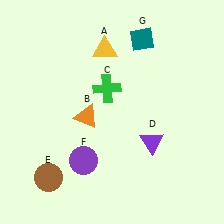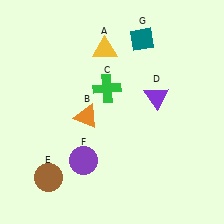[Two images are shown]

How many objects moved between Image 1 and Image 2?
1 object moved between the two images.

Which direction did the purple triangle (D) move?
The purple triangle (D) moved up.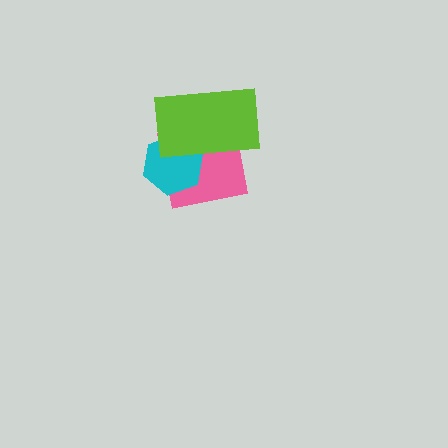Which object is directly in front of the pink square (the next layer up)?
The cyan hexagon is directly in front of the pink square.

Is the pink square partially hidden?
Yes, it is partially covered by another shape.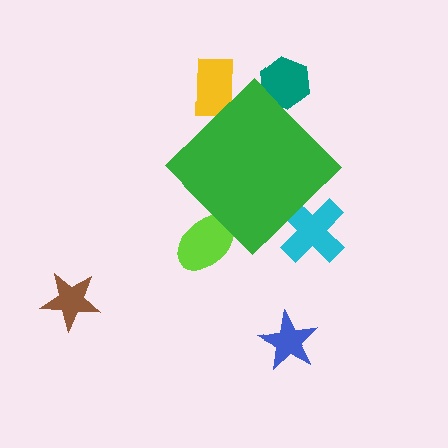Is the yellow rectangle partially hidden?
Yes, the yellow rectangle is partially hidden behind the green diamond.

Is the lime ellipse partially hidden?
Yes, the lime ellipse is partially hidden behind the green diamond.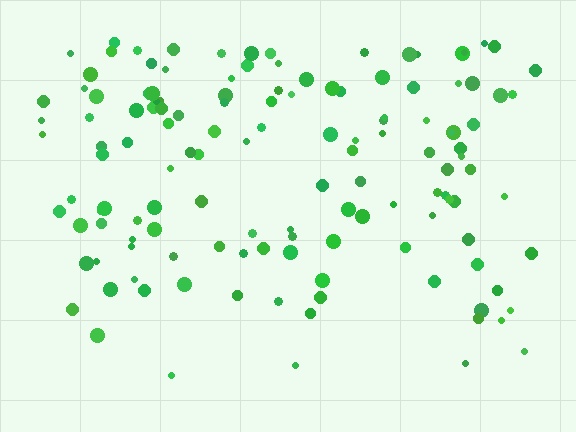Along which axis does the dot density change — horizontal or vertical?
Vertical.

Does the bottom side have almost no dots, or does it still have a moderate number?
Still a moderate number, just noticeably fewer than the top.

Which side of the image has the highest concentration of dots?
The top.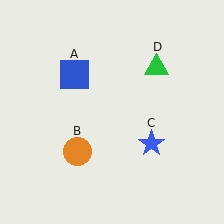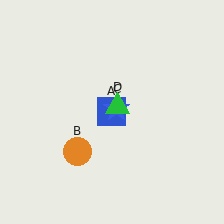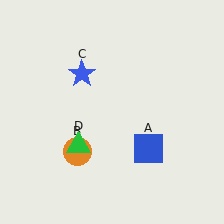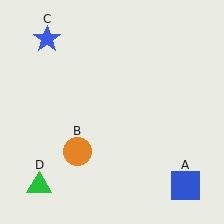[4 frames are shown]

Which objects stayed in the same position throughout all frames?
Orange circle (object B) remained stationary.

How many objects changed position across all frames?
3 objects changed position: blue square (object A), blue star (object C), green triangle (object D).